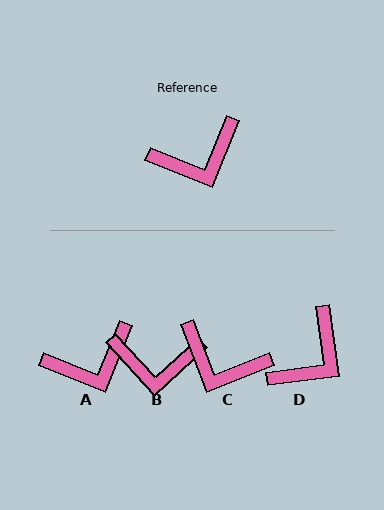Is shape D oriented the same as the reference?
No, it is off by about 30 degrees.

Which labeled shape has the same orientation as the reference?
A.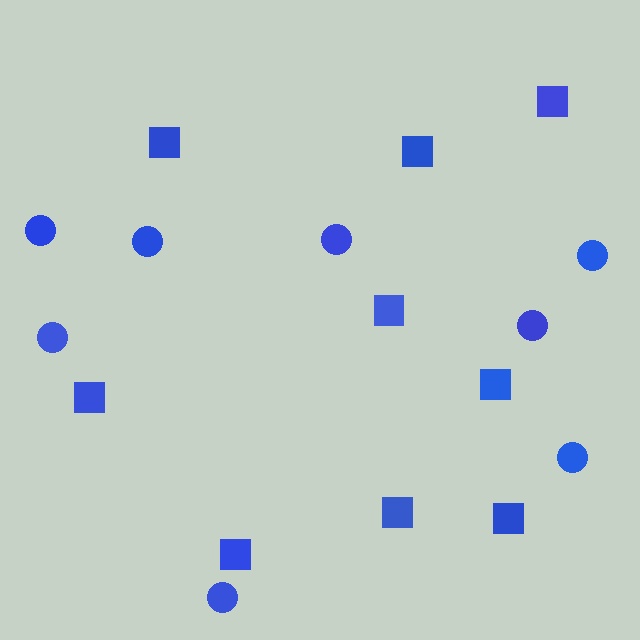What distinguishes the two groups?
There are 2 groups: one group of circles (8) and one group of squares (9).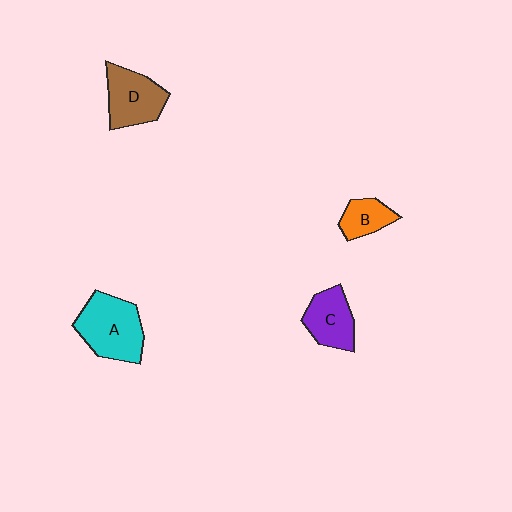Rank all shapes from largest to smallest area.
From largest to smallest: A (cyan), D (brown), C (purple), B (orange).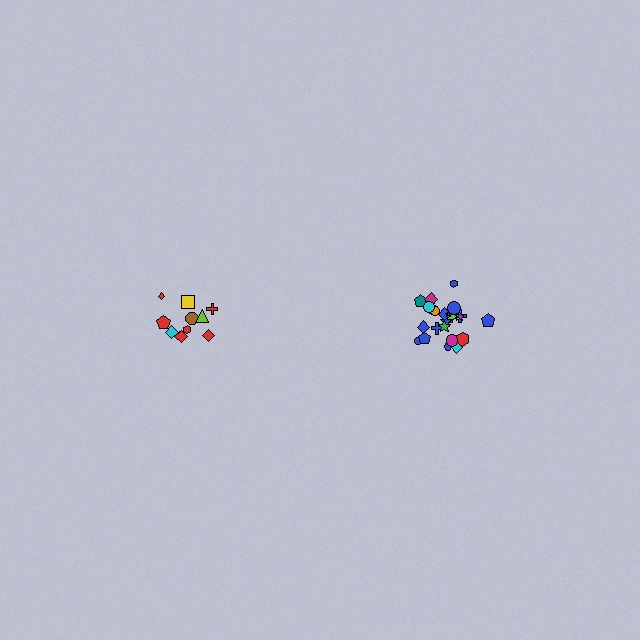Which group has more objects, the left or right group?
The right group.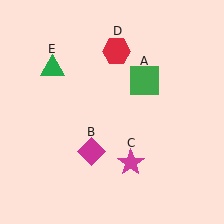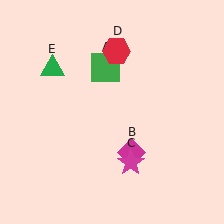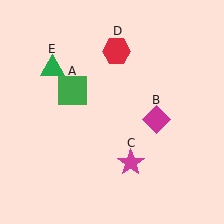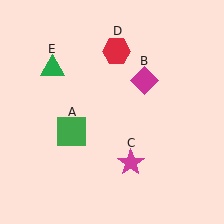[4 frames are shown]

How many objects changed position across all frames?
2 objects changed position: green square (object A), magenta diamond (object B).